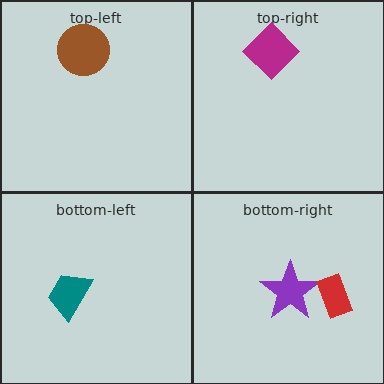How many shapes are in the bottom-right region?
2.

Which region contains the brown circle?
The top-left region.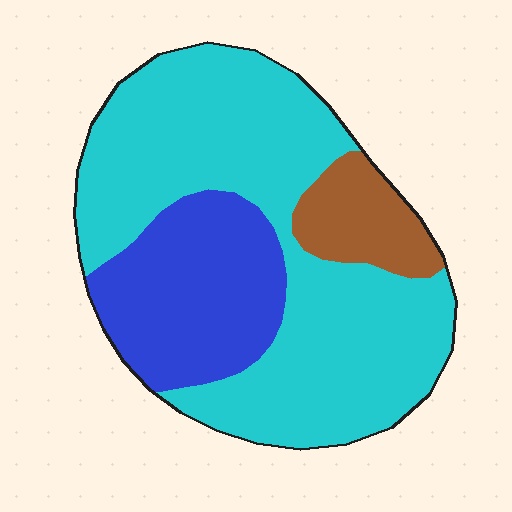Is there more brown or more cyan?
Cyan.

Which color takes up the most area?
Cyan, at roughly 65%.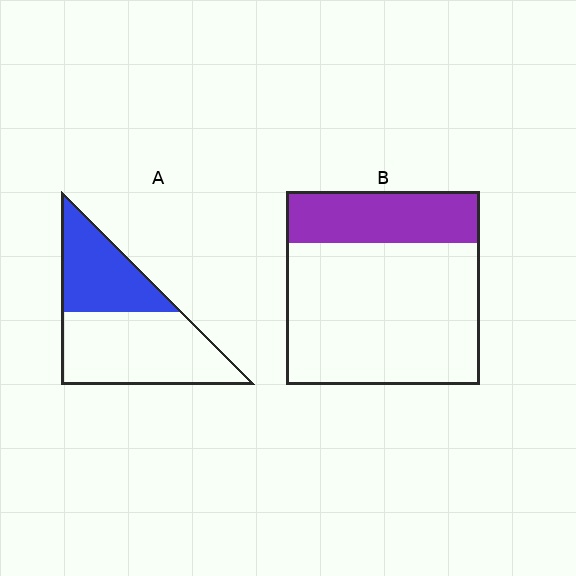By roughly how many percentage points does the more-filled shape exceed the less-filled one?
By roughly 10 percentage points (A over B).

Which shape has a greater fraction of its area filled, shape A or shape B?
Shape A.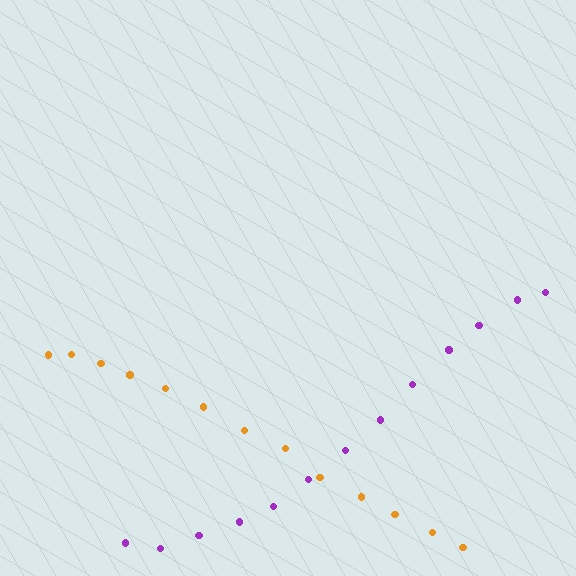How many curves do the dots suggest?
There are 2 distinct paths.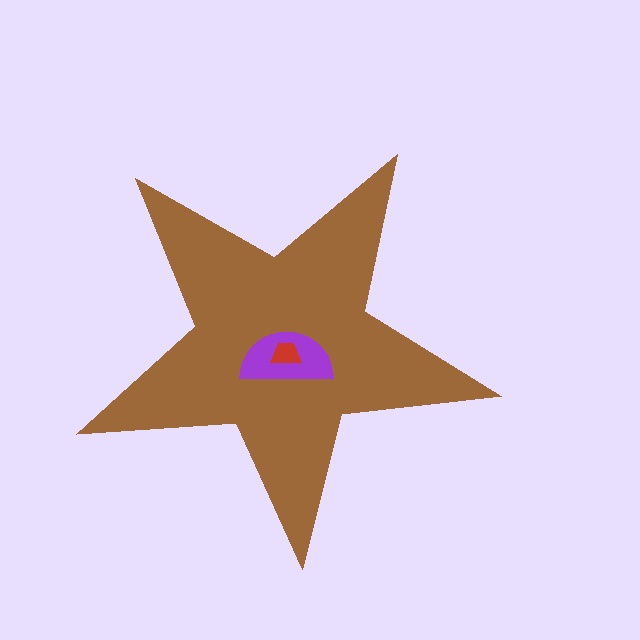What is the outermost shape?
The brown star.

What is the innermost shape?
The red trapezoid.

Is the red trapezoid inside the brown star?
Yes.